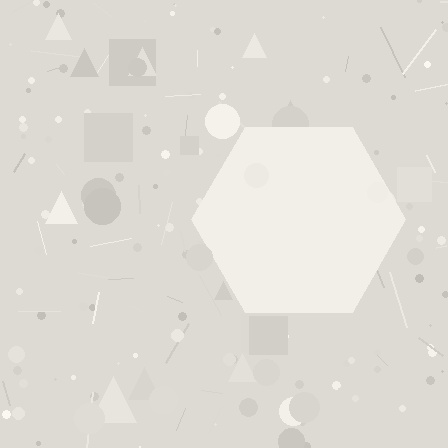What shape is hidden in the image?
A hexagon is hidden in the image.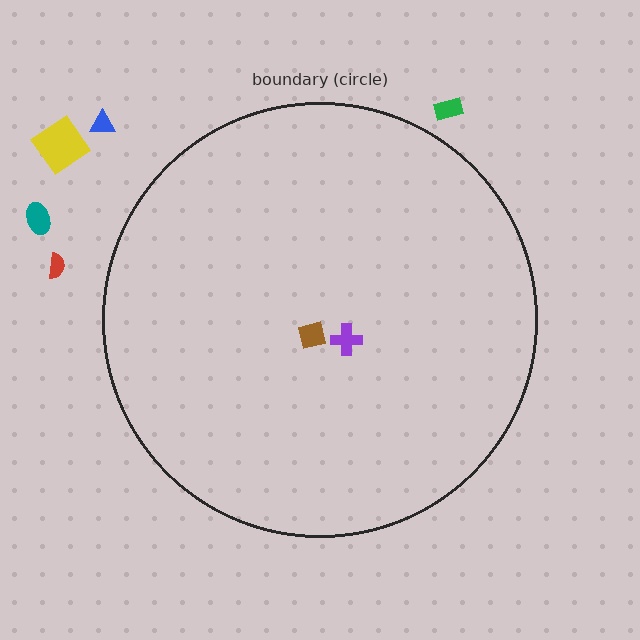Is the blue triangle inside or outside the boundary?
Outside.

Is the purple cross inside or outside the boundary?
Inside.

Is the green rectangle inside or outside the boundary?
Outside.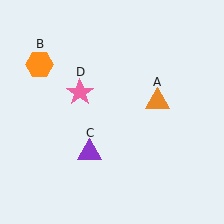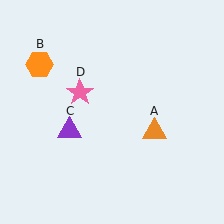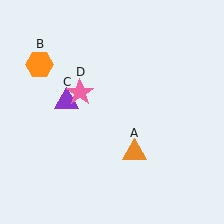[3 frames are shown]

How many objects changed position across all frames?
2 objects changed position: orange triangle (object A), purple triangle (object C).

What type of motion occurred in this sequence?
The orange triangle (object A), purple triangle (object C) rotated clockwise around the center of the scene.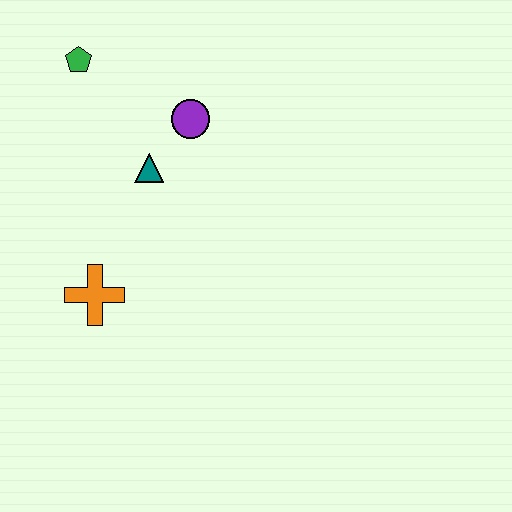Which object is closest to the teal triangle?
The purple circle is closest to the teal triangle.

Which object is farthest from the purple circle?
The orange cross is farthest from the purple circle.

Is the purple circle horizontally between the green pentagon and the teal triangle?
No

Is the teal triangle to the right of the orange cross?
Yes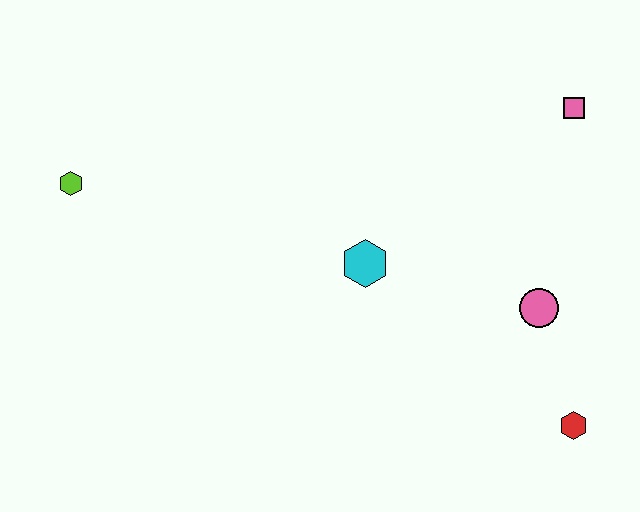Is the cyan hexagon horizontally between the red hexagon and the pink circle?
No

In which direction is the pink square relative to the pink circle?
The pink square is above the pink circle.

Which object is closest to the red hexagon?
The pink circle is closest to the red hexagon.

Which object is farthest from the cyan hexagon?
The lime hexagon is farthest from the cyan hexagon.